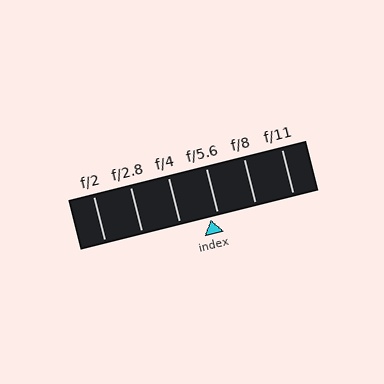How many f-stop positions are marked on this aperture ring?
There are 6 f-stop positions marked.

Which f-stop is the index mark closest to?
The index mark is closest to f/5.6.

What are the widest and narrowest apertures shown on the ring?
The widest aperture shown is f/2 and the narrowest is f/11.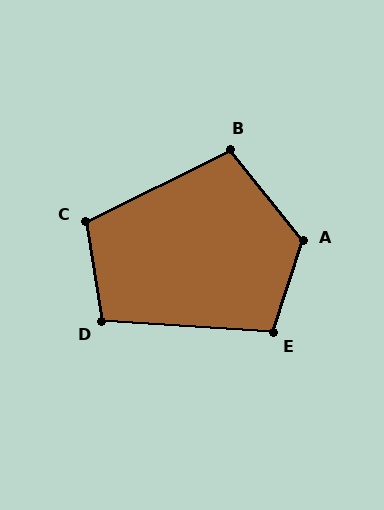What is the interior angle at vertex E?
Approximately 105 degrees (obtuse).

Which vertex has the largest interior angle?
A, at approximately 123 degrees.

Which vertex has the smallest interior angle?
B, at approximately 102 degrees.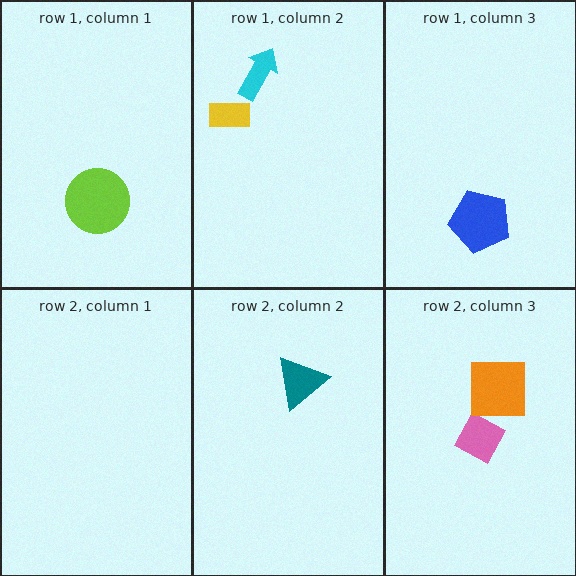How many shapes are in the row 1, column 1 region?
1.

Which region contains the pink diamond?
The row 2, column 3 region.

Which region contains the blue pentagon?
The row 1, column 3 region.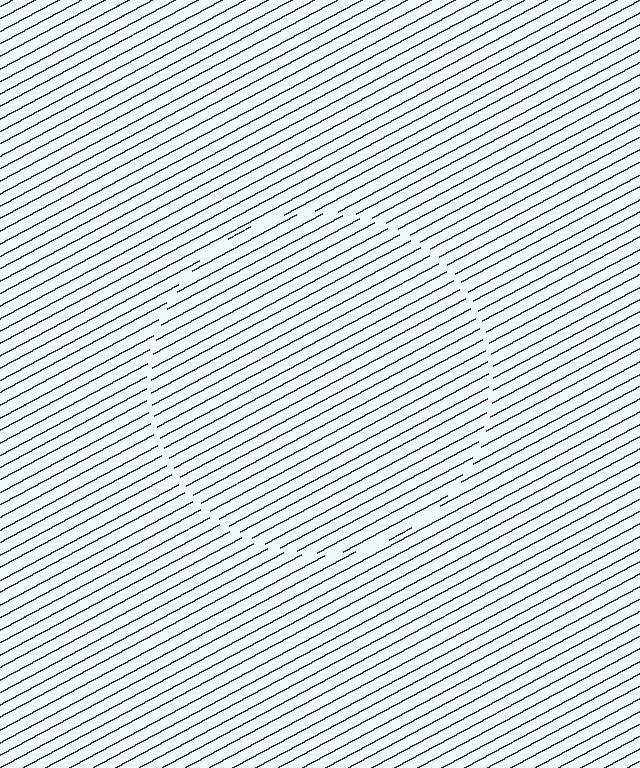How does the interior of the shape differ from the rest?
The interior of the shape contains the same grating, shifted by half a period — the contour is defined by the phase discontinuity where line-ends from the inner and outer gratings abut.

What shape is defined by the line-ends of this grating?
An illusory circle. The interior of the shape contains the same grating, shifted by half a period — the contour is defined by the phase discontinuity where line-ends from the inner and outer gratings abut.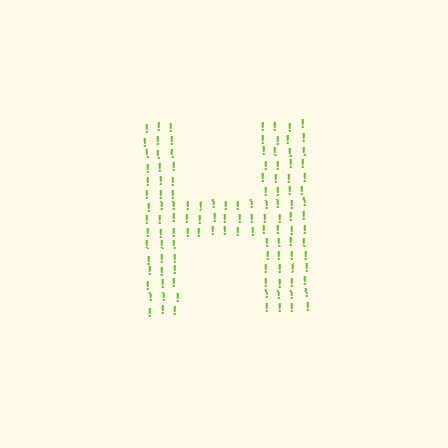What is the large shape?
The large shape is the letter H.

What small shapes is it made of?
It is made of small exclamation marks.